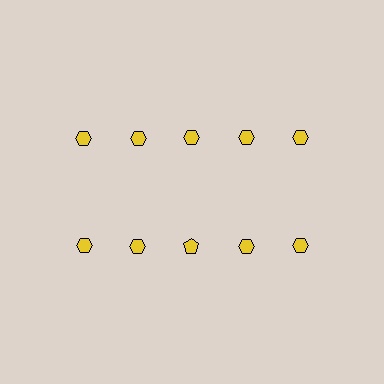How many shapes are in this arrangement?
There are 10 shapes arranged in a grid pattern.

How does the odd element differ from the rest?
It has a different shape: pentagon instead of hexagon.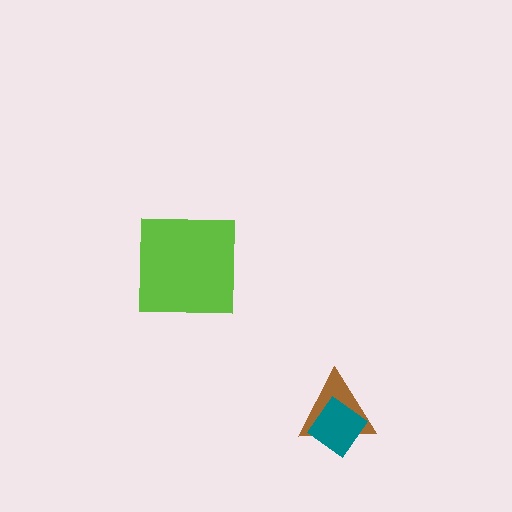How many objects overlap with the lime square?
0 objects overlap with the lime square.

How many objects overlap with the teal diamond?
1 object overlaps with the teal diamond.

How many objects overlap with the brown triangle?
1 object overlaps with the brown triangle.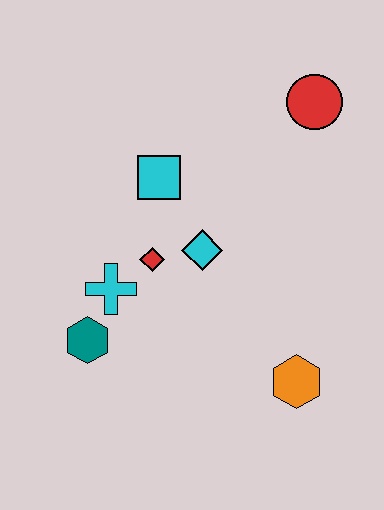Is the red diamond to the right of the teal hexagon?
Yes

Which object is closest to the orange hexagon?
The cyan diamond is closest to the orange hexagon.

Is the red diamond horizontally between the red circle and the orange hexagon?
No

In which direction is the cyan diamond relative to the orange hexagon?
The cyan diamond is above the orange hexagon.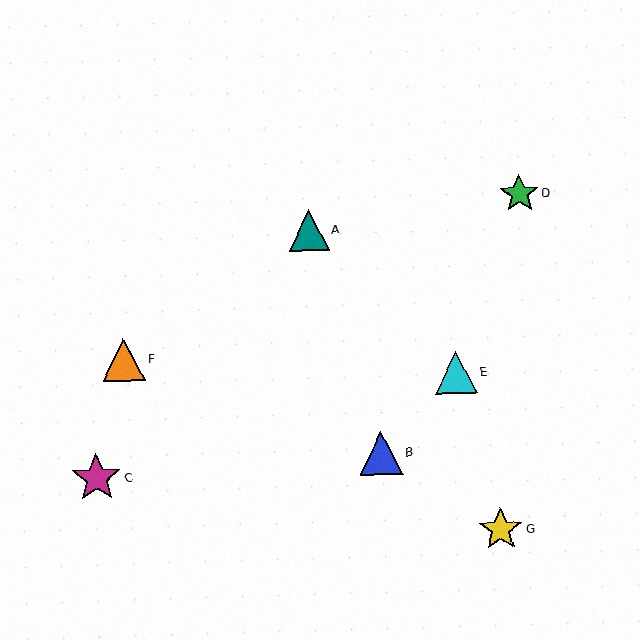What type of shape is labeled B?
Shape B is a blue triangle.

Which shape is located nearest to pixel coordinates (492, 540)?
The yellow star (labeled G) at (501, 530) is nearest to that location.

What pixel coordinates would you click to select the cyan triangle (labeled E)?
Click at (456, 373) to select the cyan triangle E.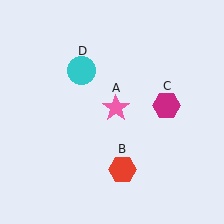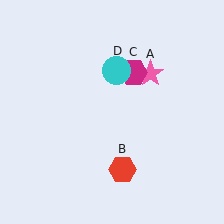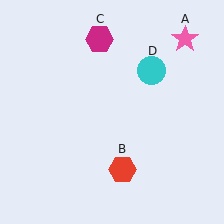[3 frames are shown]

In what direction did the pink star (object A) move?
The pink star (object A) moved up and to the right.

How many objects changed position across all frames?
3 objects changed position: pink star (object A), magenta hexagon (object C), cyan circle (object D).